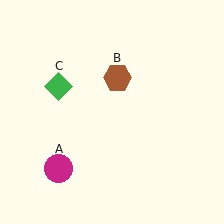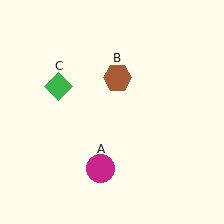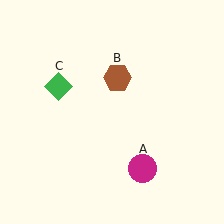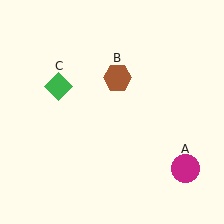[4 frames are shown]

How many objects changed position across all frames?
1 object changed position: magenta circle (object A).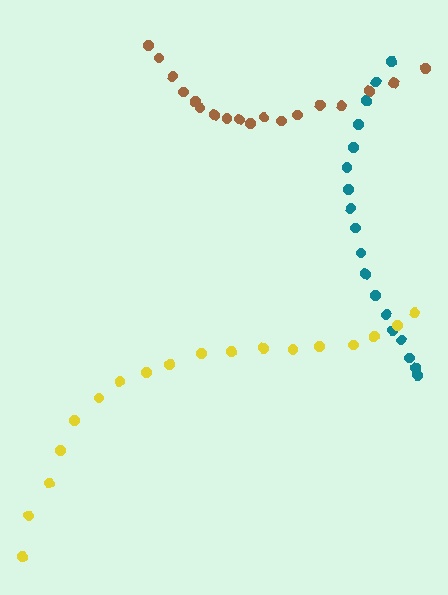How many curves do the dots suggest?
There are 3 distinct paths.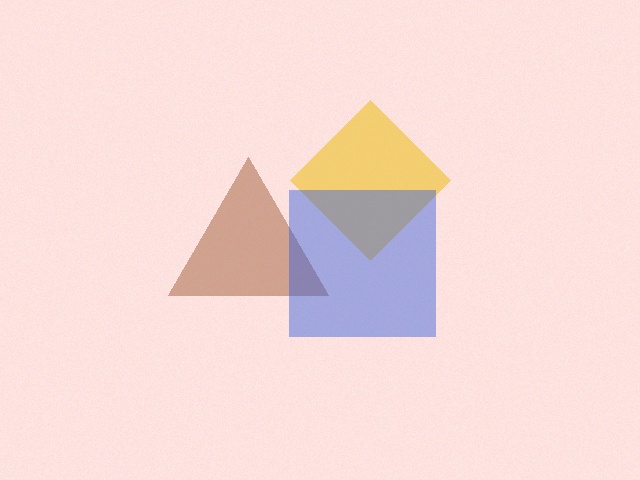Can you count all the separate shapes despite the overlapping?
Yes, there are 3 separate shapes.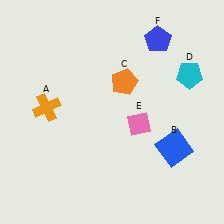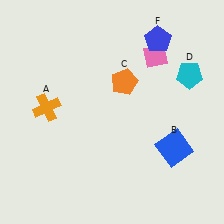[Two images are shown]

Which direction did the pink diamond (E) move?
The pink diamond (E) moved up.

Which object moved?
The pink diamond (E) moved up.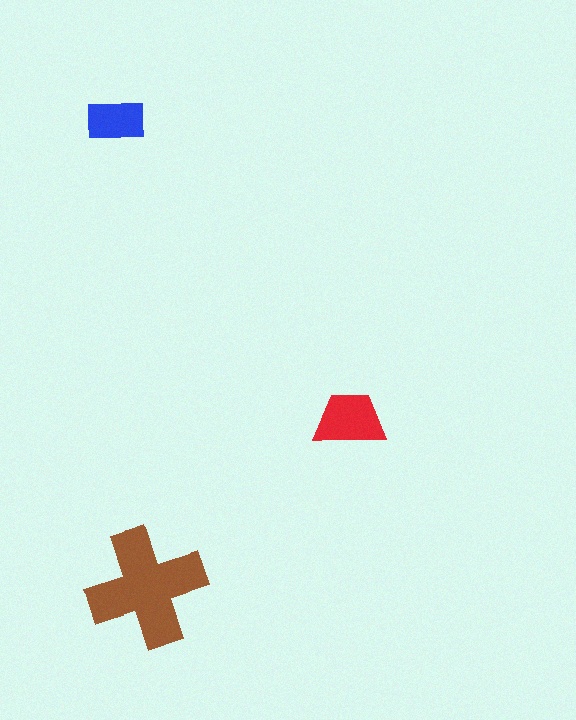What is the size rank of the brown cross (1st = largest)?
1st.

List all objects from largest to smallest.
The brown cross, the red trapezoid, the blue rectangle.